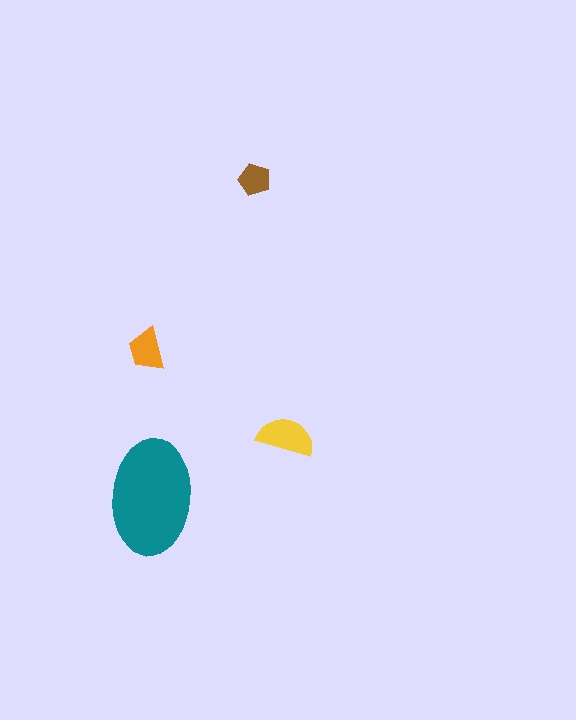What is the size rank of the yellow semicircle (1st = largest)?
2nd.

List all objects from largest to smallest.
The teal ellipse, the yellow semicircle, the orange trapezoid, the brown pentagon.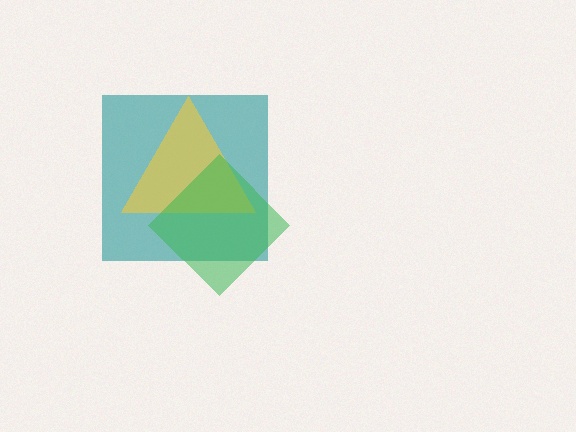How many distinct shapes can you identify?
There are 3 distinct shapes: a teal square, a yellow triangle, a green diamond.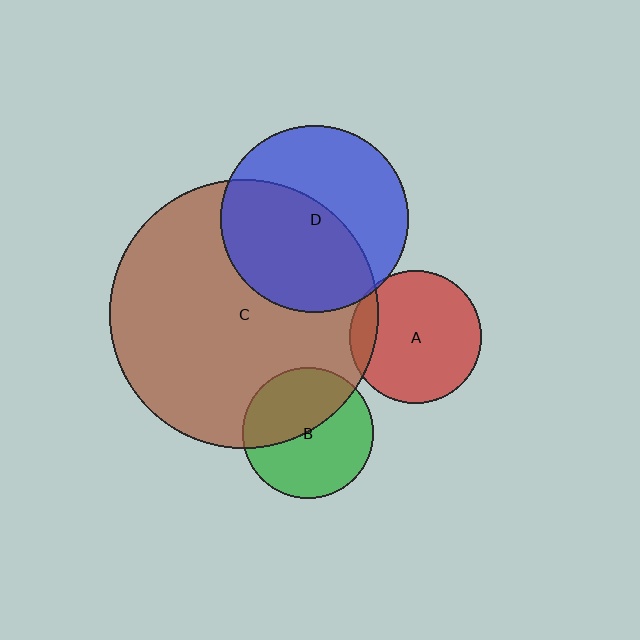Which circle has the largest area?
Circle C (brown).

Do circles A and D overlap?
Yes.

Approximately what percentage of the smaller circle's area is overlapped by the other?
Approximately 5%.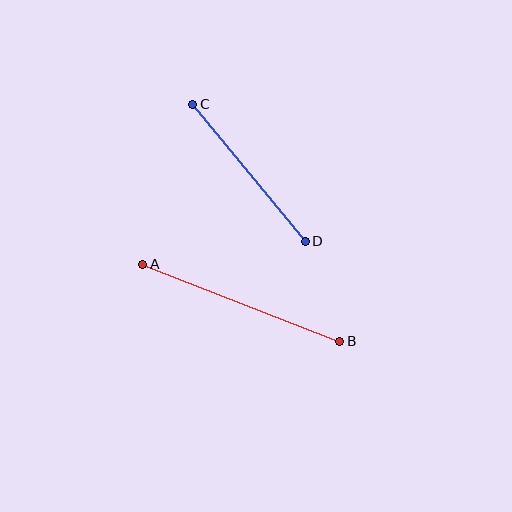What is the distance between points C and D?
The distance is approximately 177 pixels.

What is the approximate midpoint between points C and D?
The midpoint is at approximately (249, 173) pixels.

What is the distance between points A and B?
The distance is approximately 211 pixels.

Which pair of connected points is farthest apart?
Points A and B are farthest apart.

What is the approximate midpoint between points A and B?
The midpoint is at approximately (241, 303) pixels.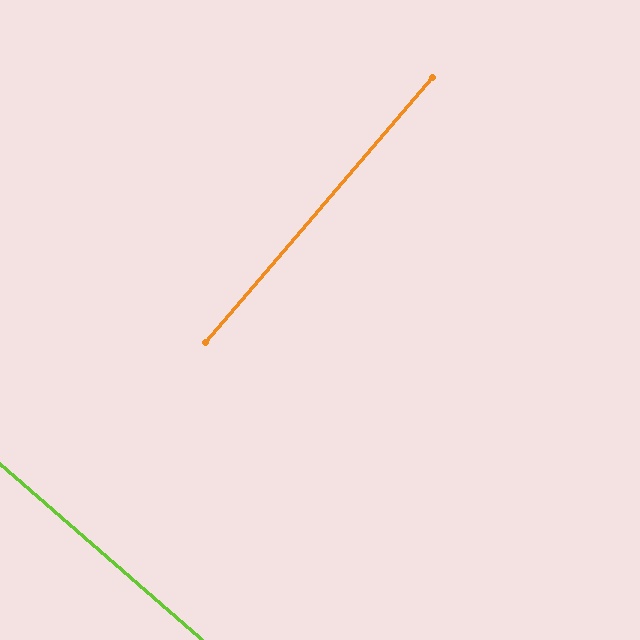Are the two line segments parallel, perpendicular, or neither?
Perpendicular — they meet at approximately 90°.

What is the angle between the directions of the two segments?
Approximately 90 degrees.